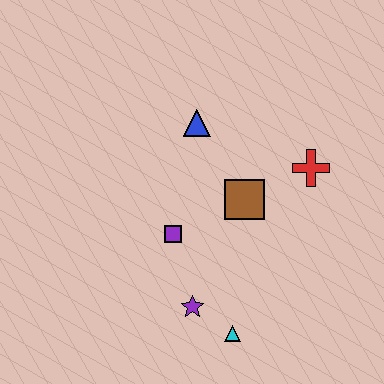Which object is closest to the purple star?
The cyan triangle is closest to the purple star.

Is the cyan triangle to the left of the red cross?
Yes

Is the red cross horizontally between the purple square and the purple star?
No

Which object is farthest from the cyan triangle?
The blue triangle is farthest from the cyan triangle.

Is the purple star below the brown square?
Yes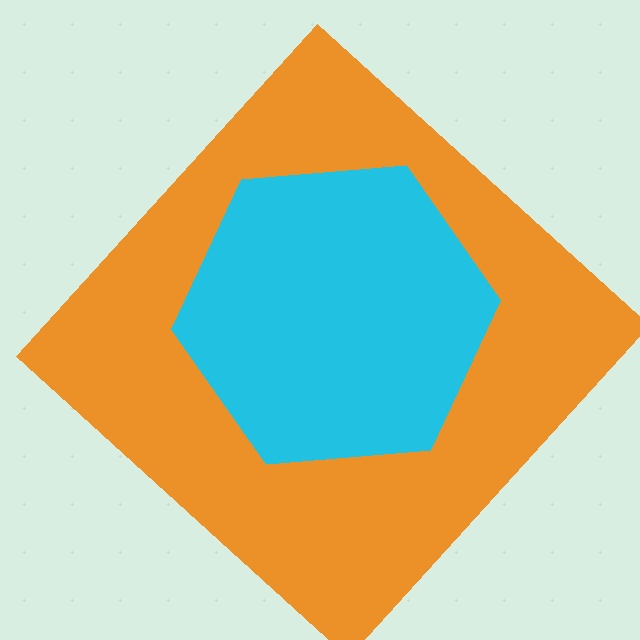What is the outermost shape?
The orange diamond.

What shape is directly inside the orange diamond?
The cyan hexagon.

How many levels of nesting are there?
2.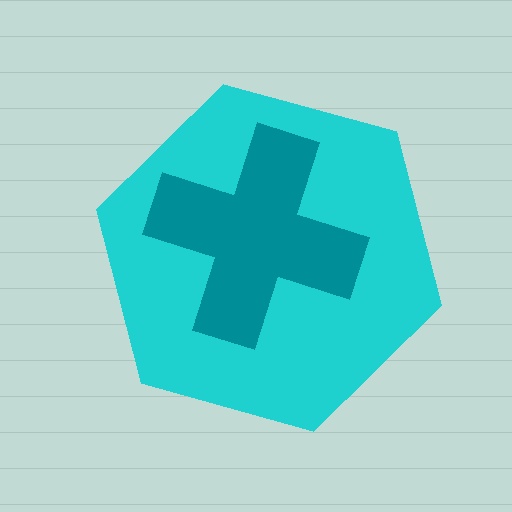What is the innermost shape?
The teal cross.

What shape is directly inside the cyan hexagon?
The teal cross.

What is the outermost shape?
The cyan hexagon.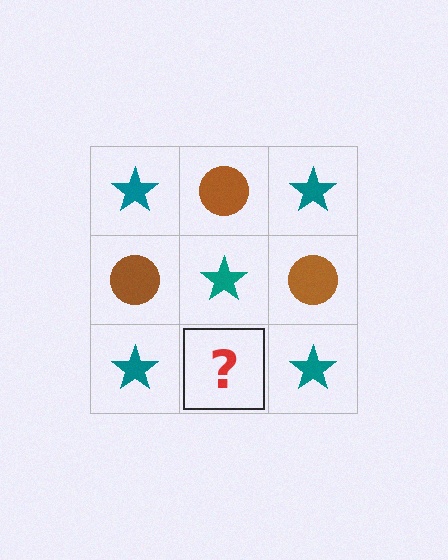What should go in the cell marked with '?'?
The missing cell should contain a brown circle.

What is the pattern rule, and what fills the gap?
The rule is that it alternates teal star and brown circle in a checkerboard pattern. The gap should be filled with a brown circle.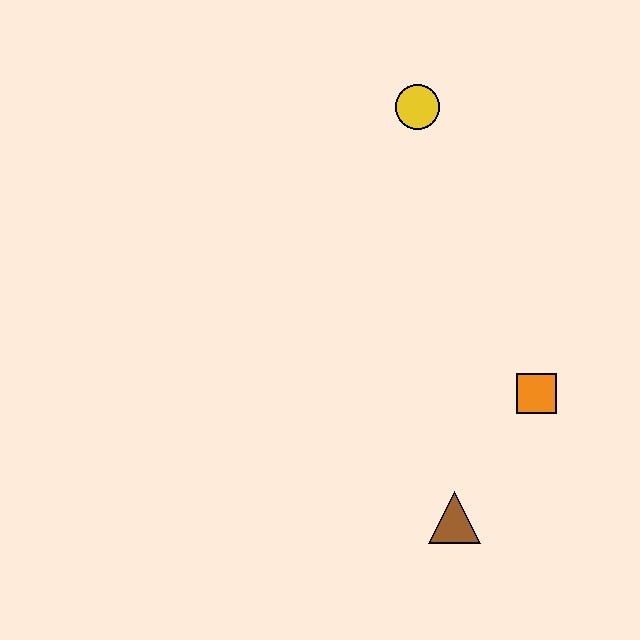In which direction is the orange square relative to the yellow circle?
The orange square is below the yellow circle.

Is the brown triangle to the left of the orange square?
Yes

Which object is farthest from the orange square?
The yellow circle is farthest from the orange square.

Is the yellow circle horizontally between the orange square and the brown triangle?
No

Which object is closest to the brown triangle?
The orange square is closest to the brown triangle.